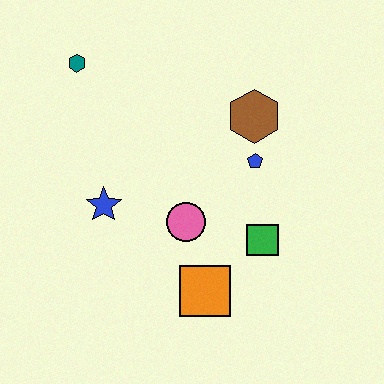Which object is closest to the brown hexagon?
The blue pentagon is closest to the brown hexagon.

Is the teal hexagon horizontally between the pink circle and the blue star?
No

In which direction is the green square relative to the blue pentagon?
The green square is below the blue pentagon.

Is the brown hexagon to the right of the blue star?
Yes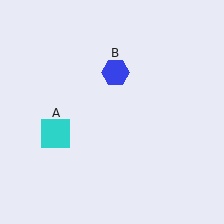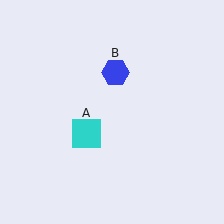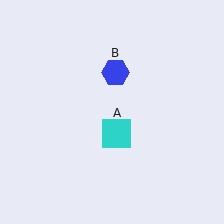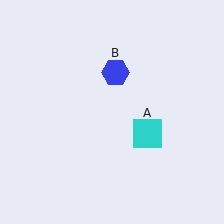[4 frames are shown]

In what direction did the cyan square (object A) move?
The cyan square (object A) moved right.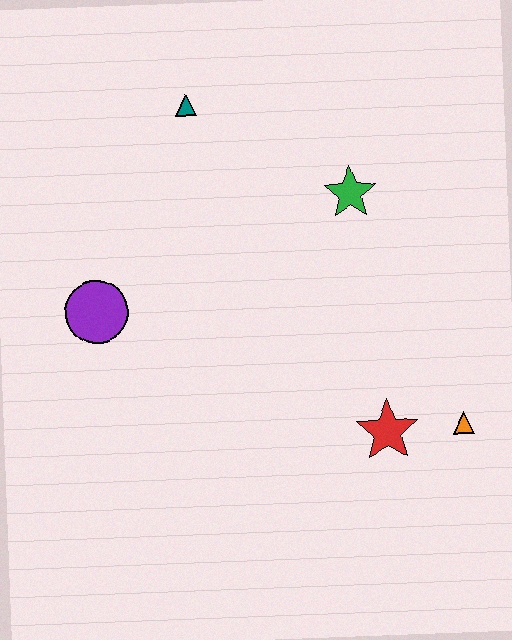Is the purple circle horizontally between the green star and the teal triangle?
No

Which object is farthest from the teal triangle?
The orange triangle is farthest from the teal triangle.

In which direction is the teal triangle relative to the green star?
The teal triangle is to the left of the green star.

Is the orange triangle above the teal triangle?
No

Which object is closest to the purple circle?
The teal triangle is closest to the purple circle.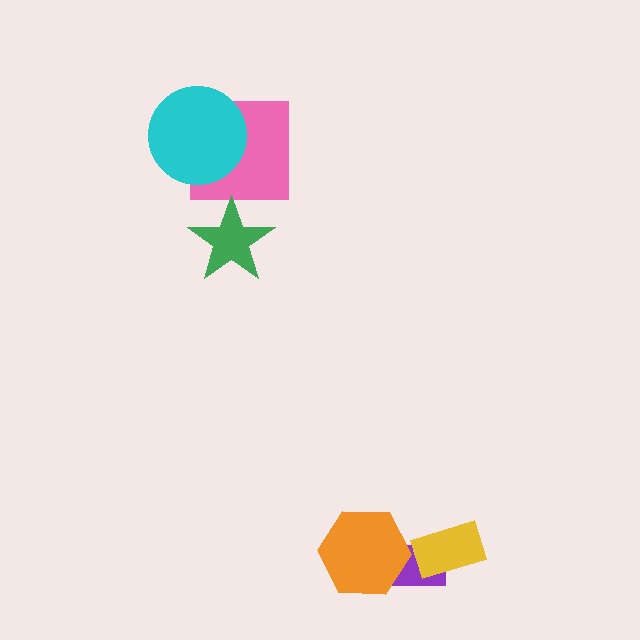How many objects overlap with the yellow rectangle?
1 object overlaps with the yellow rectangle.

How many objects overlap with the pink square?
1 object overlaps with the pink square.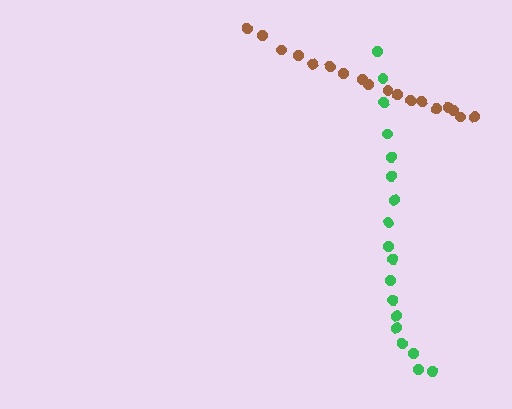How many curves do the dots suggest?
There are 2 distinct paths.